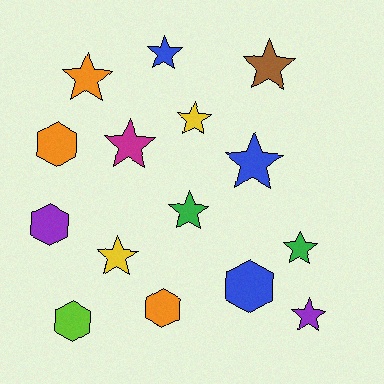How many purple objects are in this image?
There are 2 purple objects.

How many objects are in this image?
There are 15 objects.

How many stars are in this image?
There are 10 stars.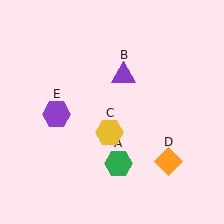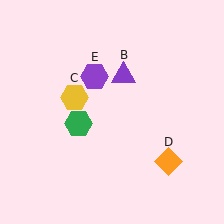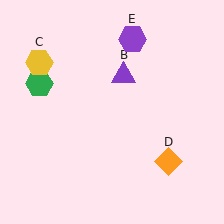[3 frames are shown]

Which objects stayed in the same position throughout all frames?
Purple triangle (object B) and orange diamond (object D) remained stationary.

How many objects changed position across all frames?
3 objects changed position: green hexagon (object A), yellow hexagon (object C), purple hexagon (object E).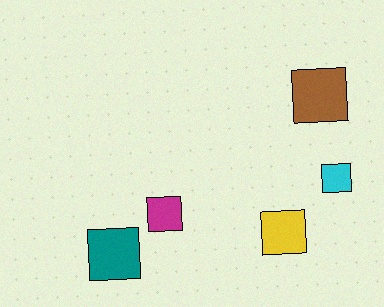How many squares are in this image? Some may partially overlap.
There are 5 squares.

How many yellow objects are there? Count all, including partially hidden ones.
There is 1 yellow object.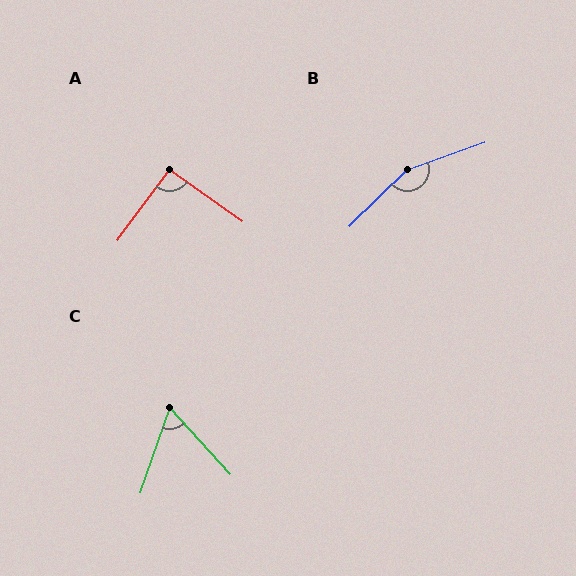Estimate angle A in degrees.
Approximately 90 degrees.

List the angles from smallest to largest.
C (62°), A (90°), B (155°).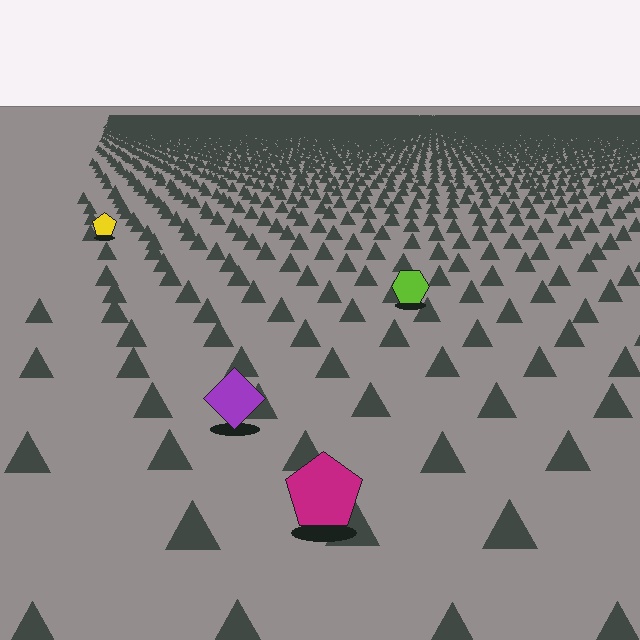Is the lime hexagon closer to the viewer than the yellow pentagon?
Yes. The lime hexagon is closer — you can tell from the texture gradient: the ground texture is coarser near it.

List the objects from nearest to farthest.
From nearest to farthest: the magenta pentagon, the purple diamond, the lime hexagon, the yellow pentagon.